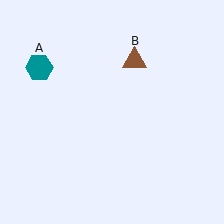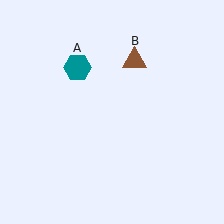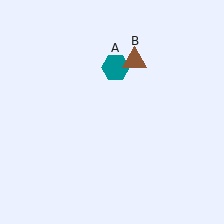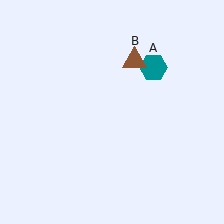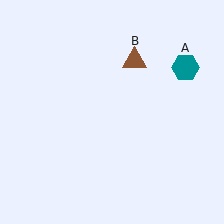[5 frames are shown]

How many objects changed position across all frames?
1 object changed position: teal hexagon (object A).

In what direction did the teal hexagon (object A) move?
The teal hexagon (object A) moved right.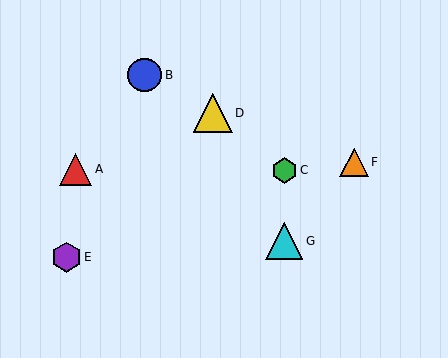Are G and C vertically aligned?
Yes, both are at x≈284.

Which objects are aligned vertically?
Objects C, G are aligned vertically.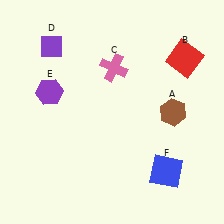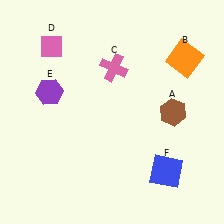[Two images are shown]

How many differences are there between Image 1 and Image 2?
There are 2 differences between the two images.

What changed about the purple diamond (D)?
In Image 1, D is purple. In Image 2, it changed to pink.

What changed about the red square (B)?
In Image 1, B is red. In Image 2, it changed to orange.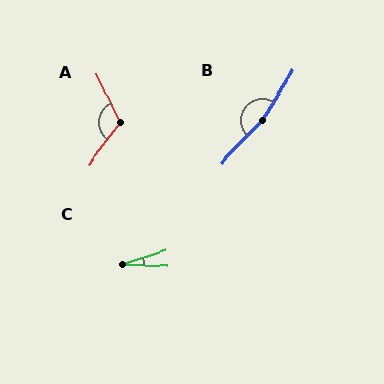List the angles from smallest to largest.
C (21°), A (118°), B (168°).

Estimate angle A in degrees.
Approximately 118 degrees.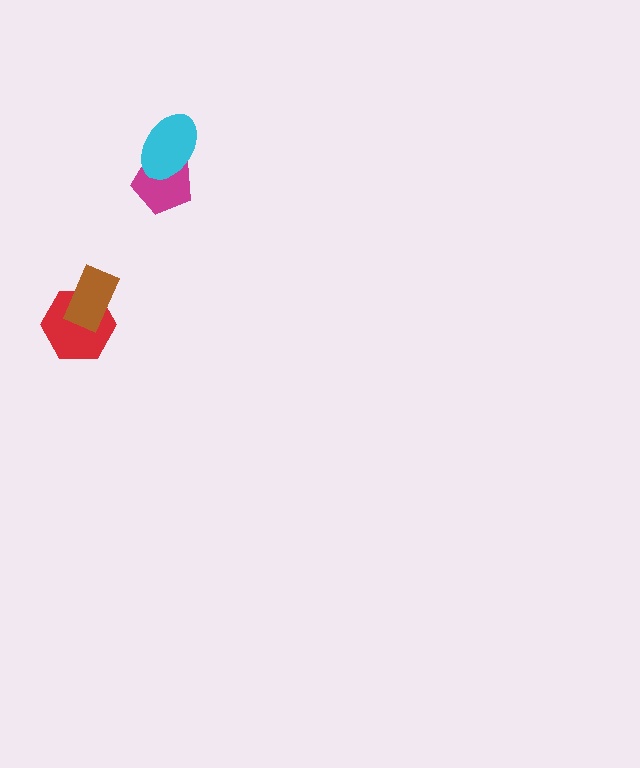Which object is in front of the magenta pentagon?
The cyan ellipse is in front of the magenta pentagon.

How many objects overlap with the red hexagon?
1 object overlaps with the red hexagon.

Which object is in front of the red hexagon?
The brown rectangle is in front of the red hexagon.